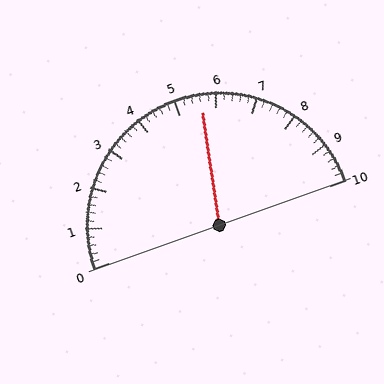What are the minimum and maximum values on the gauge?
The gauge ranges from 0 to 10.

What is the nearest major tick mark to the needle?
The nearest major tick mark is 6.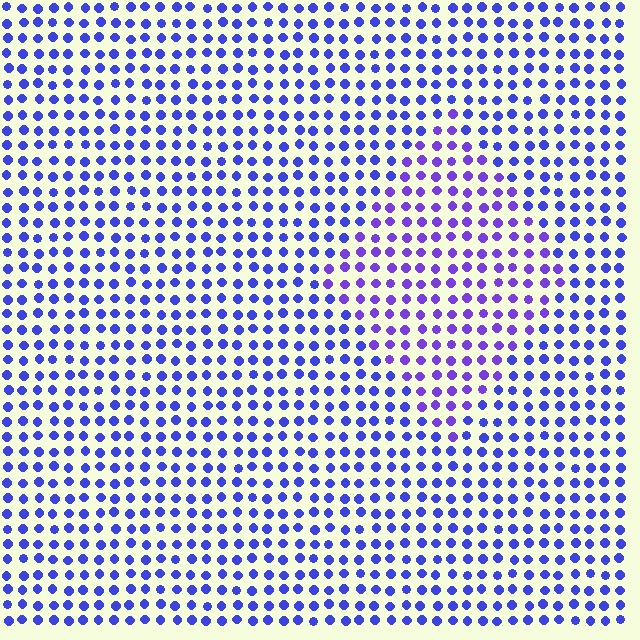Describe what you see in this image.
The image is filled with small blue elements in a uniform arrangement. A diamond-shaped region is visible where the elements are tinted to a slightly different hue, forming a subtle color boundary.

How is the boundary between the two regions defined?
The boundary is defined purely by a slight shift in hue (about 25 degrees). Spacing, size, and orientation are identical on both sides.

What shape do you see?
I see a diamond.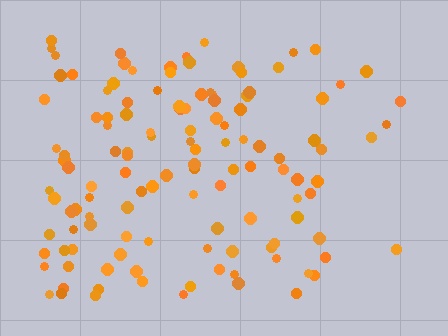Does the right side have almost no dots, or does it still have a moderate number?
Still a moderate number, just noticeably fewer than the left.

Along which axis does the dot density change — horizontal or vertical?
Horizontal.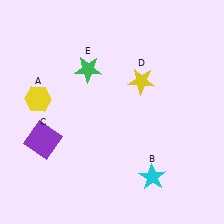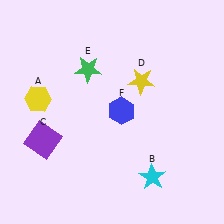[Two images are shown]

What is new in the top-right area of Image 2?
A blue hexagon (F) was added in the top-right area of Image 2.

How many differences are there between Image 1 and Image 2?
There is 1 difference between the two images.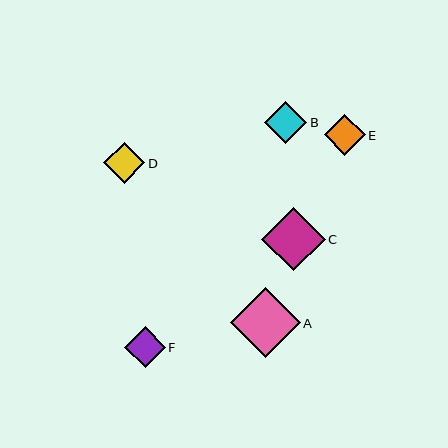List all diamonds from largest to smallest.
From largest to smallest: A, C, B, D, E, F.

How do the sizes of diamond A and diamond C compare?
Diamond A and diamond C are approximately the same size.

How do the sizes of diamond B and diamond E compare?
Diamond B and diamond E are approximately the same size.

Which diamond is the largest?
Diamond A is the largest with a size of approximately 69 pixels.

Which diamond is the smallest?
Diamond F is the smallest with a size of approximately 40 pixels.